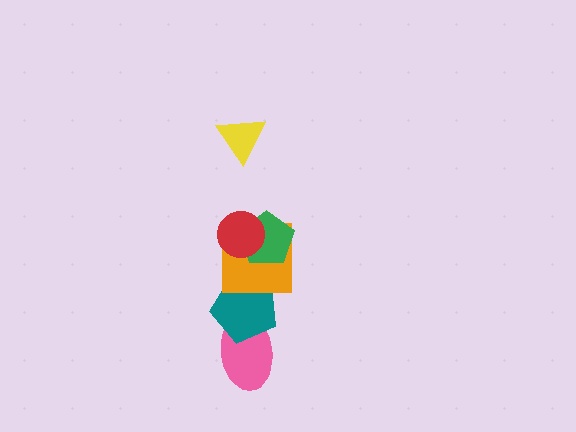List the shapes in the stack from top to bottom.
From top to bottom: the yellow triangle, the red circle, the green pentagon, the orange square, the teal pentagon, the pink ellipse.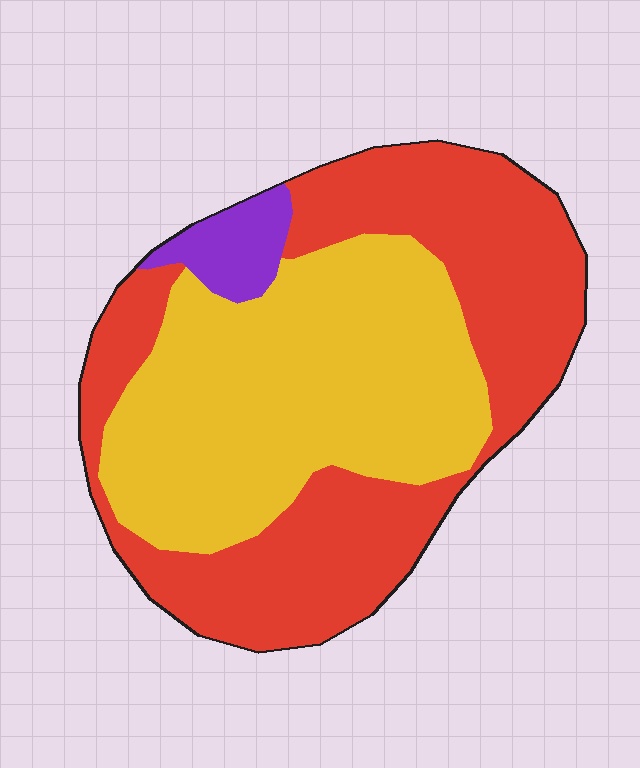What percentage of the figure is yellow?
Yellow covers roughly 45% of the figure.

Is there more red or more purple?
Red.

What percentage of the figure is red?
Red covers around 50% of the figure.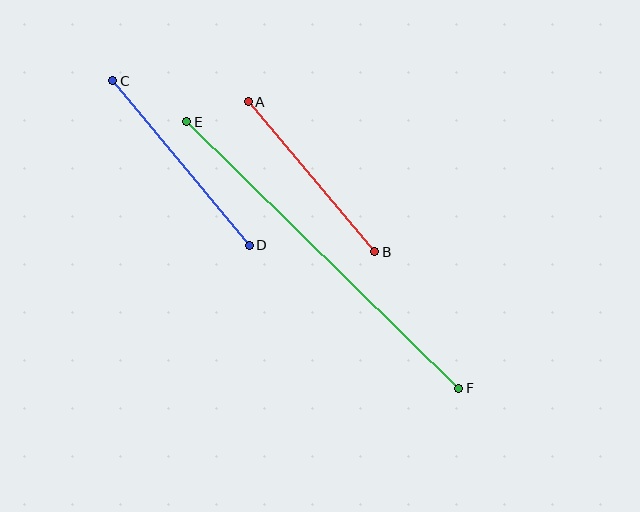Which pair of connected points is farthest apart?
Points E and F are farthest apart.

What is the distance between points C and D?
The distance is approximately 213 pixels.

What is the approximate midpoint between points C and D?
The midpoint is at approximately (181, 163) pixels.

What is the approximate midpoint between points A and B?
The midpoint is at approximately (312, 177) pixels.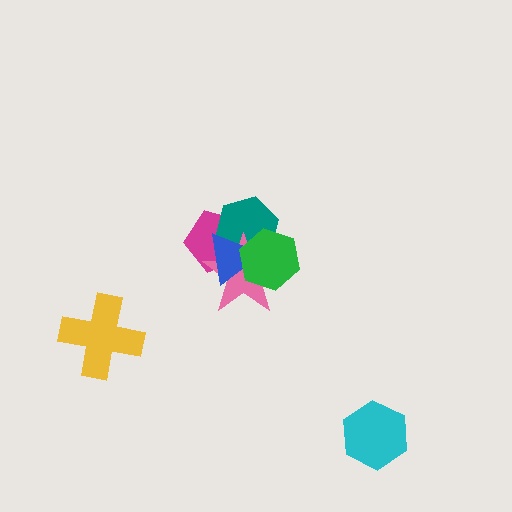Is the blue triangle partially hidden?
Yes, it is partially covered by another shape.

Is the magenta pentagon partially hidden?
Yes, it is partially covered by another shape.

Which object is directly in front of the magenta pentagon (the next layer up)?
The teal hexagon is directly in front of the magenta pentagon.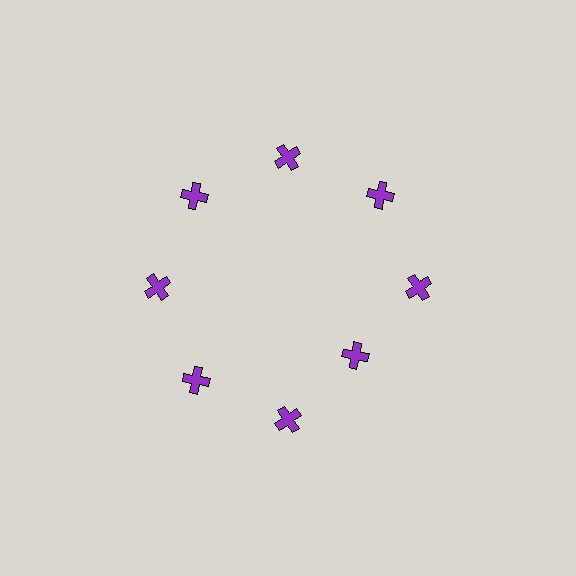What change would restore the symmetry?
The symmetry would be restored by moving it outward, back onto the ring so that all 8 crosses sit at equal angles and equal distance from the center.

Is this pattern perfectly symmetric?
No. The 8 purple crosses are arranged in a ring, but one element near the 4 o'clock position is pulled inward toward the center, breaking the 8-fold rotational symmetry.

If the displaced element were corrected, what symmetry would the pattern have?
It would have 8-fold rotational symmetry — the pattern would map onto itself every 45 degrees.